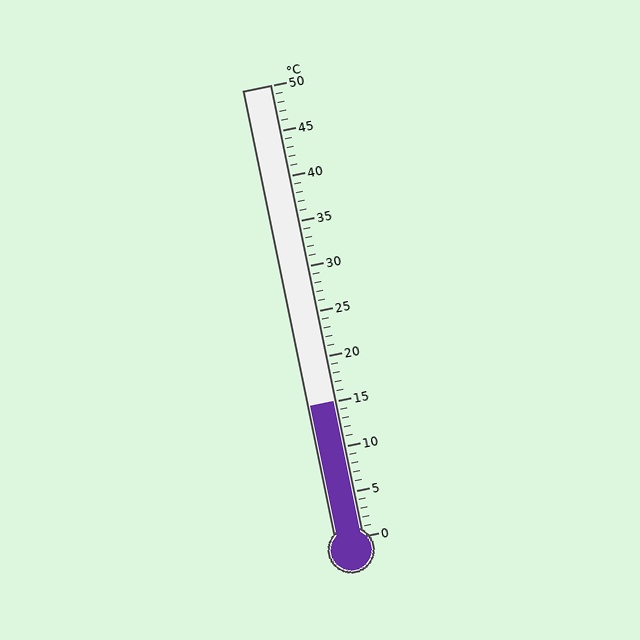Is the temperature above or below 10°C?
The temperature is above 10°C.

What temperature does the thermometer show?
The thermometer shows approximately 15°C.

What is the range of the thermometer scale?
The thermometer scale ranges from 0°C to 50°C.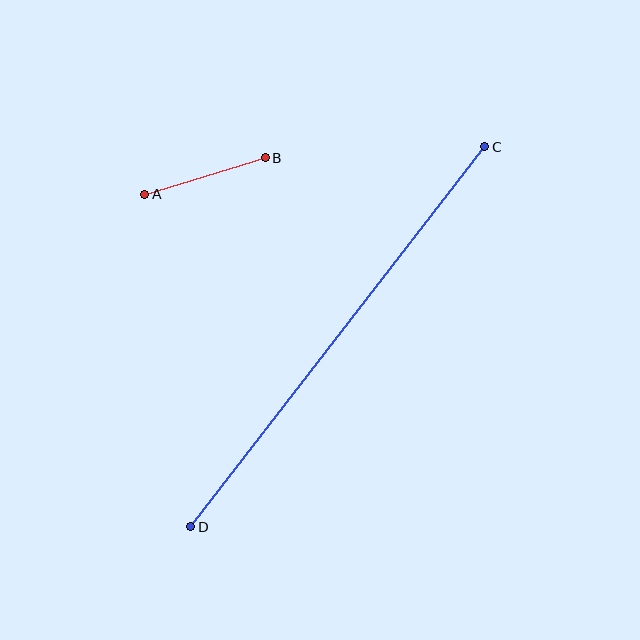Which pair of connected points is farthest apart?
Points C and D are farthest apart.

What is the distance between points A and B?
The distance is approximately 126 pixels.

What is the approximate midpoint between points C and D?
The midpoint is at approximately (338, 337) pixels.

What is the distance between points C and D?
The distance is approximately 480 pixels.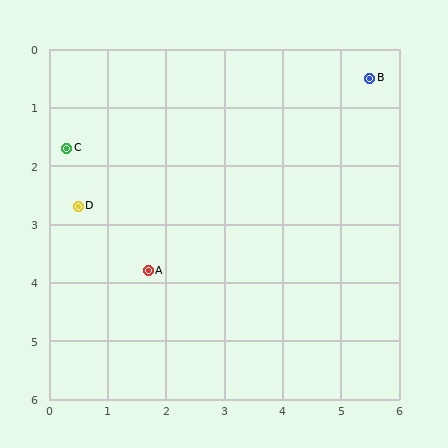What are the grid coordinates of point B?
Point B is at approximately (5.5, 0.5).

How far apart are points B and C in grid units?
Points B and C are about 5.3 grid units apart.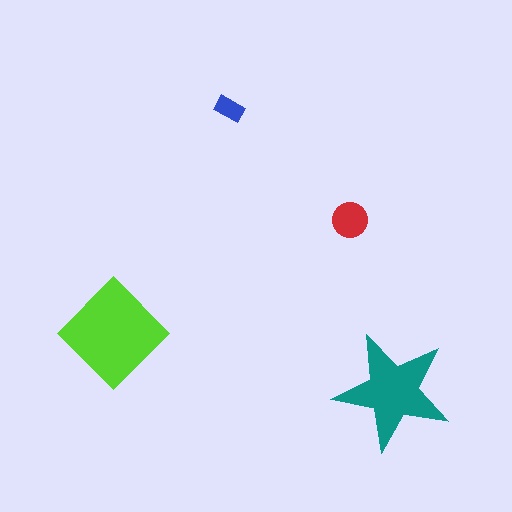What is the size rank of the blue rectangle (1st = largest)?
4th.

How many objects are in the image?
There are 4 objects in the image.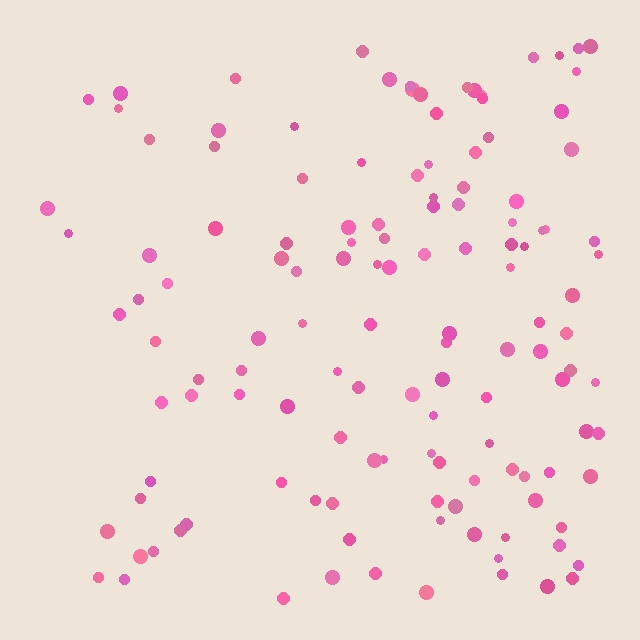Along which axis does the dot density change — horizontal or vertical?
Horizontal.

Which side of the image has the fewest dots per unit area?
The left.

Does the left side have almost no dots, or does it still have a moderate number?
Still a moderate number, just noticeably fewer than the right.